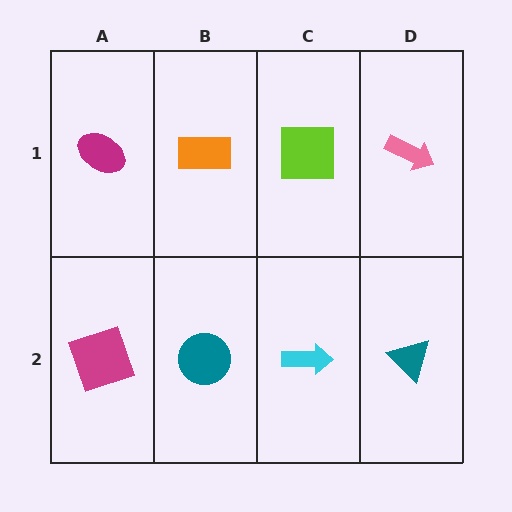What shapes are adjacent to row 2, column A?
A magenta ellipse (row 1, column A), a teal circle (row 2, column B).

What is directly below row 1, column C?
A cyan arrow.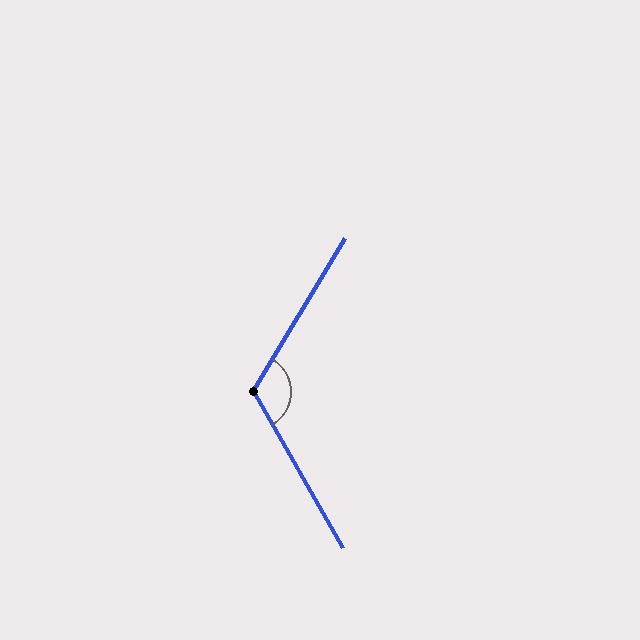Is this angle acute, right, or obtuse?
It is obtuse.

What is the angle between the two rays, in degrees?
Approximately 119 degrees.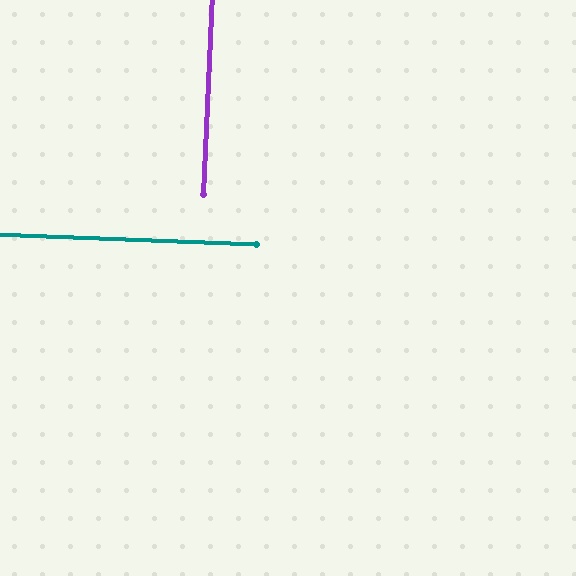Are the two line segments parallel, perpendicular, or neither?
Perpendicular — they meet at approximately 90°.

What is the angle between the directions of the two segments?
Approximately 90 degrees.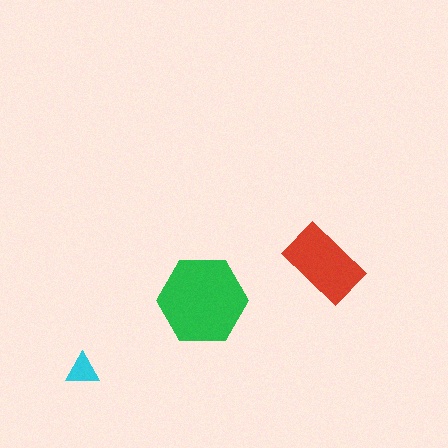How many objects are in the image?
There are 3 objects in the image.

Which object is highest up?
The red rectangle is topmost.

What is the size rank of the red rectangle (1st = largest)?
2nd.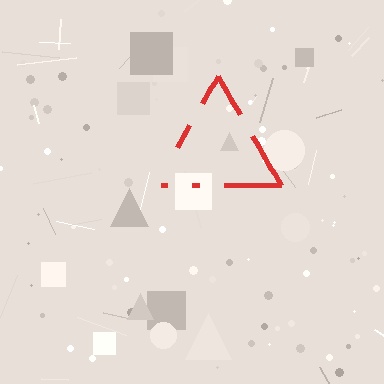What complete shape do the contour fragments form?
The contour fragments form a triangle.